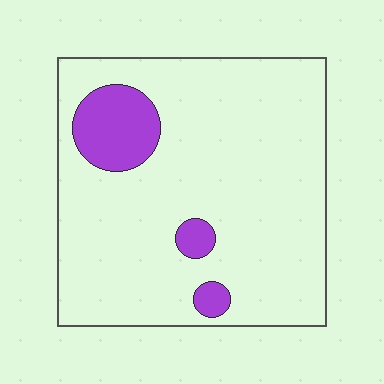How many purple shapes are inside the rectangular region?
3.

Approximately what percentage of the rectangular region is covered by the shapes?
Approximately 10%.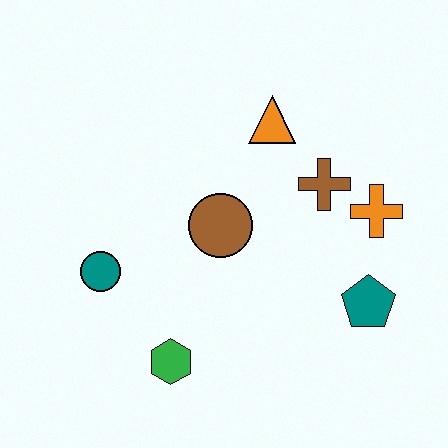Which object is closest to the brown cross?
The orange cross is closest to the brown cross.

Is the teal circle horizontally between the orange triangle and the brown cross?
No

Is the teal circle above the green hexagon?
Yes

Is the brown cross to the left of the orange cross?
Yes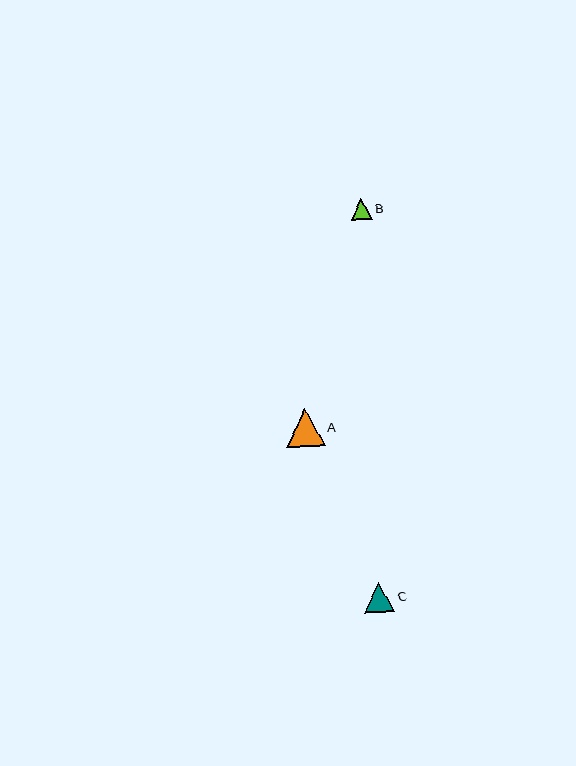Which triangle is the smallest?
Triangle B is the smallest with a size of approximately 21 pixels.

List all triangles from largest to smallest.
From largest to smallest: A, C, B.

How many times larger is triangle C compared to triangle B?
Triangle C is approximately 1.4 times the size of triangle B.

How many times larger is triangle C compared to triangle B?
Triangle C is approximately 1.4 times the size of triangle B.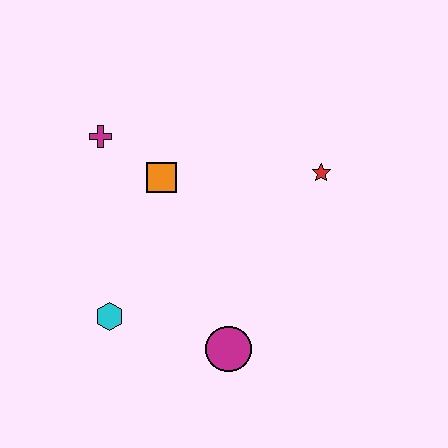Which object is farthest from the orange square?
The magenta circle is farthest from the orange square.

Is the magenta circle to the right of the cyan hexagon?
Yes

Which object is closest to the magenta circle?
The cyan hexagon is closest to the magenta circle.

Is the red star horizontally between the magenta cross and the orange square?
No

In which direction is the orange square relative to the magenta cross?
The orange square is to the right of the magenta cross.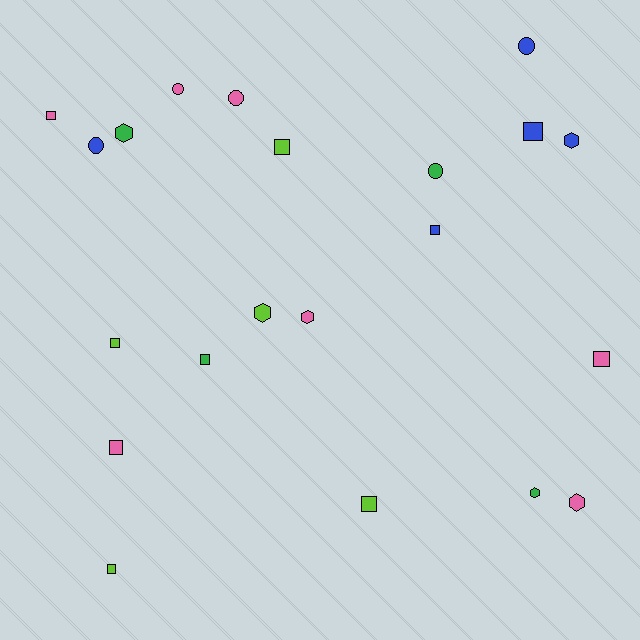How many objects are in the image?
There are 21 objects.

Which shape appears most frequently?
Square, with 10 objects.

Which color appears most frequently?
Pink, with 7 objects.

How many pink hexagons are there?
There are 2 pink hexagons.